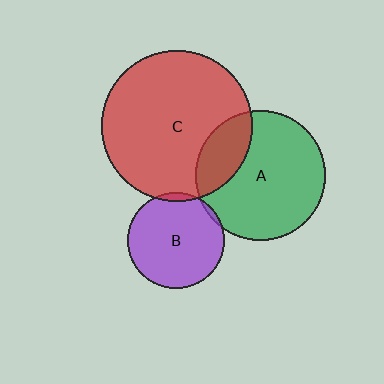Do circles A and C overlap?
Yes.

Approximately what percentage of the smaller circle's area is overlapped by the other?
Approximately 25%.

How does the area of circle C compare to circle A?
Approximately 1.4 times.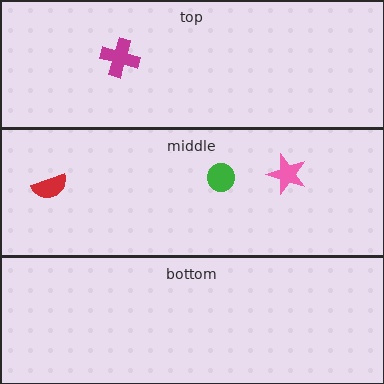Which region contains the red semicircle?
The middle region.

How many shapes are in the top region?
1.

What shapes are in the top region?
The magenta cross.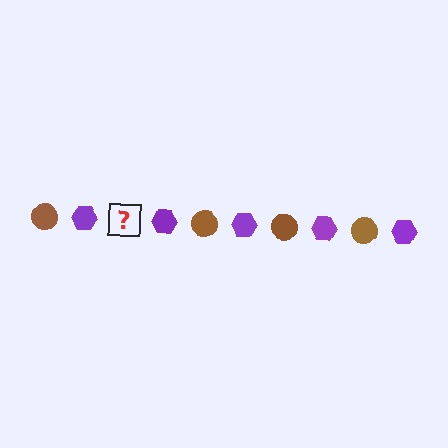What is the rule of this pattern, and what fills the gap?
The rule is that the pattern alternates between brown circle and purple hexagon. The gap should be filled with a brown circle.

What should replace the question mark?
The question mark should be replaced with a brown circle.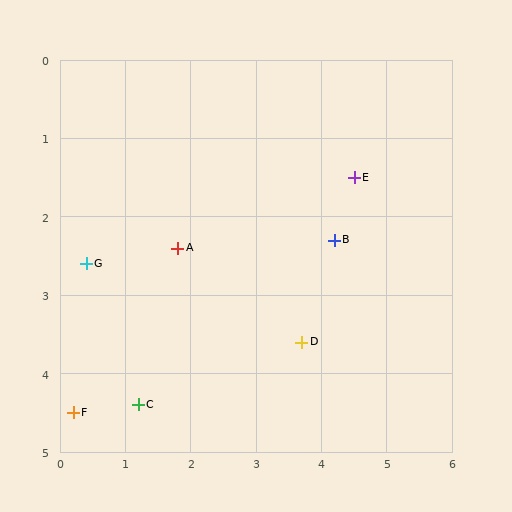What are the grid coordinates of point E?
Point E is at approximately (4.5, 1.5).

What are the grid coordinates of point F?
Point F is at approximately (0.2, 4.5).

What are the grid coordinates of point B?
Point B is at approximately (4.2, 2.3).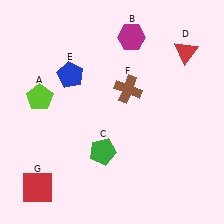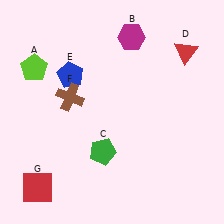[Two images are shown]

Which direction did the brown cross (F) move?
The brown cross (F) moved left.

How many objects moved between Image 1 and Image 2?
2 objects moved between the two images.